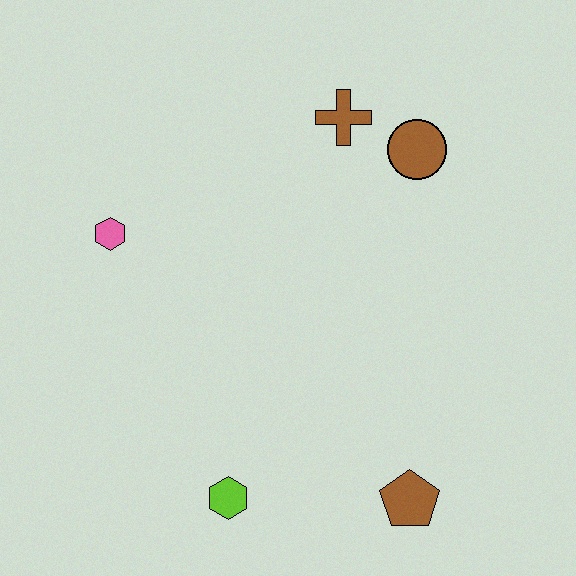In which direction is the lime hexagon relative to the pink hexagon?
The lime hexagon is below the pink hexagon.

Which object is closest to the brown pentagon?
The lime hexagon is closest to the brown pentagon.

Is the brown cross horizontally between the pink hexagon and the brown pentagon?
Yes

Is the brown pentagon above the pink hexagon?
No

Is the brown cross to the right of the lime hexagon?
Yes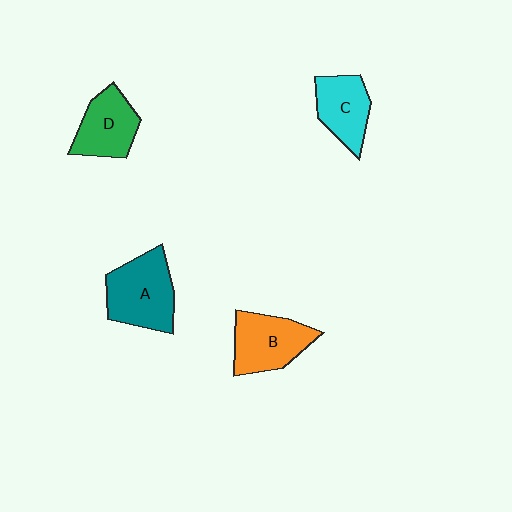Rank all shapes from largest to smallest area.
From largest to smallest: A (teal), B (orange), D (green), C (cyan).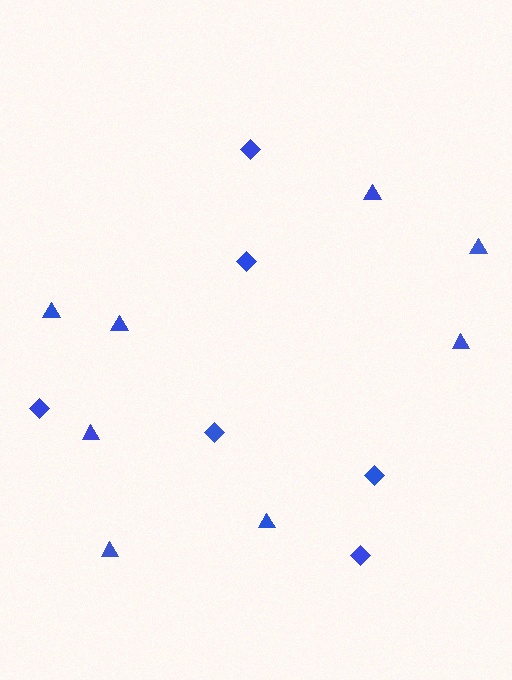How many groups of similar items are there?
There are 2 groups: one group of diamonds (6) and one group of triangles (8).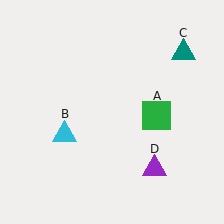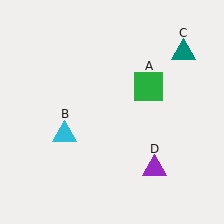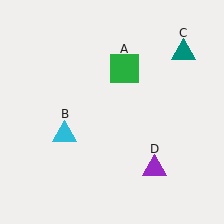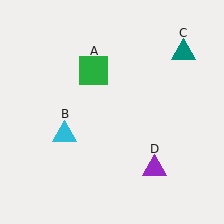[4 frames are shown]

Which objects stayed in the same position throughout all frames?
Cyan triangle (object B) and teal triangle (object C) and purple triangle (object D) remained stationary.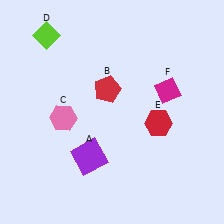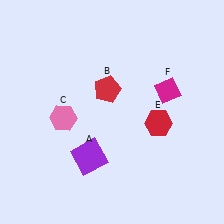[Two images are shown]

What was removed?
The lime diamond (D) was removed in Image 2.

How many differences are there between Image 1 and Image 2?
There is 1 difference between the two images.